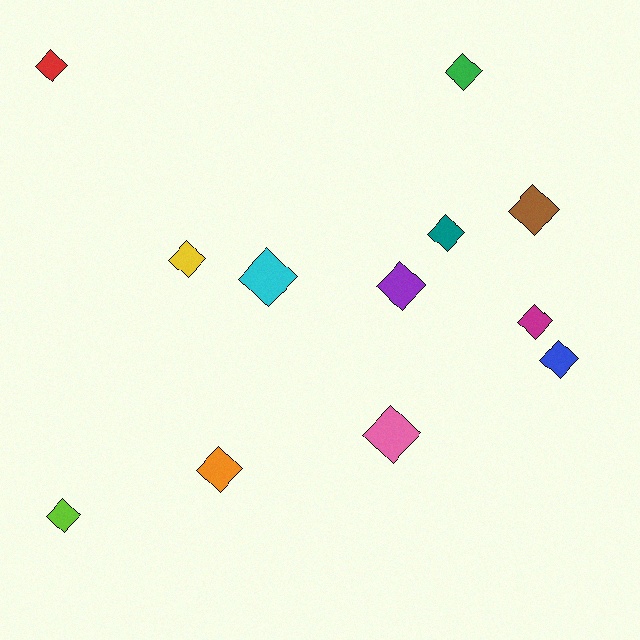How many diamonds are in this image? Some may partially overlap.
There are 12 diamonds.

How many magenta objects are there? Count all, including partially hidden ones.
There is 1 magenta object.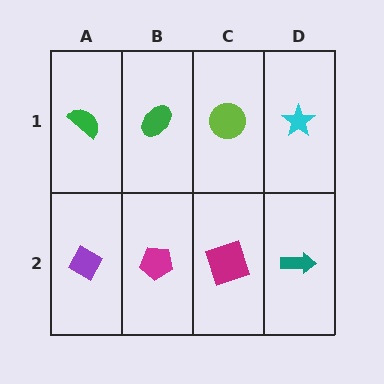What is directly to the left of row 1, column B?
A green semicircle.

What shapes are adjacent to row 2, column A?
A green semicircle (row 1, column A), a magenta pentagon (row 2, column B).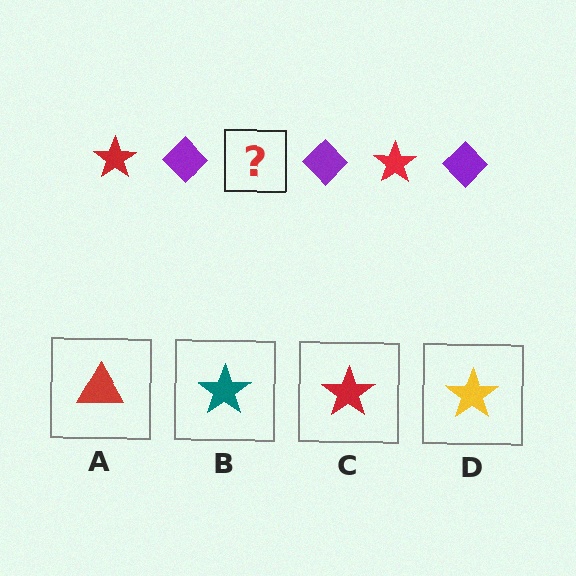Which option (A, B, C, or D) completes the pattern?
C.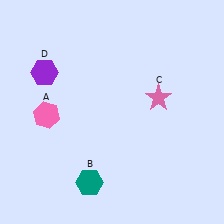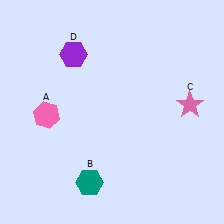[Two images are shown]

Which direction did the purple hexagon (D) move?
The purple hexagon (D) moved right.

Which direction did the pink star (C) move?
The pink star (C) moved right.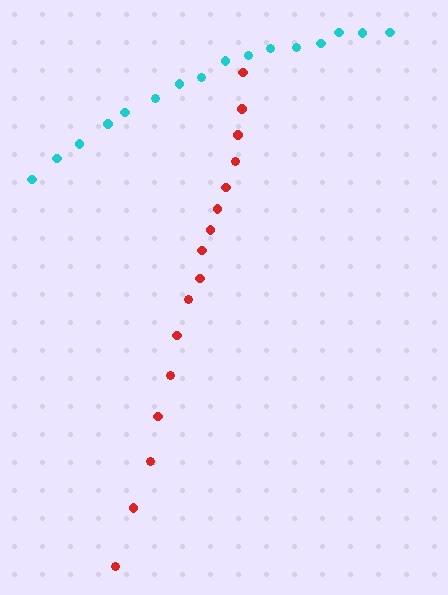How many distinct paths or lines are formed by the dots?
There are 2 distinct paths.